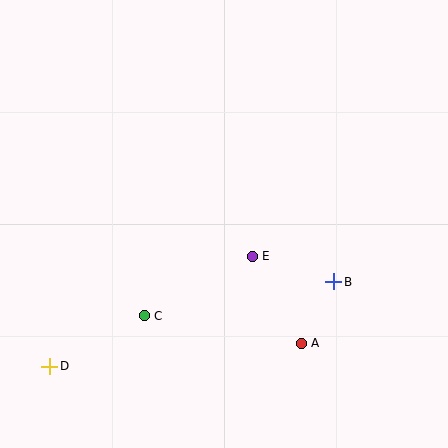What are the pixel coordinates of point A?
Point A is at (301, 343).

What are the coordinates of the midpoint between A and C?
The midpoint between A and C is at (223, 330).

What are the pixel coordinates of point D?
Point D is at (50, 366).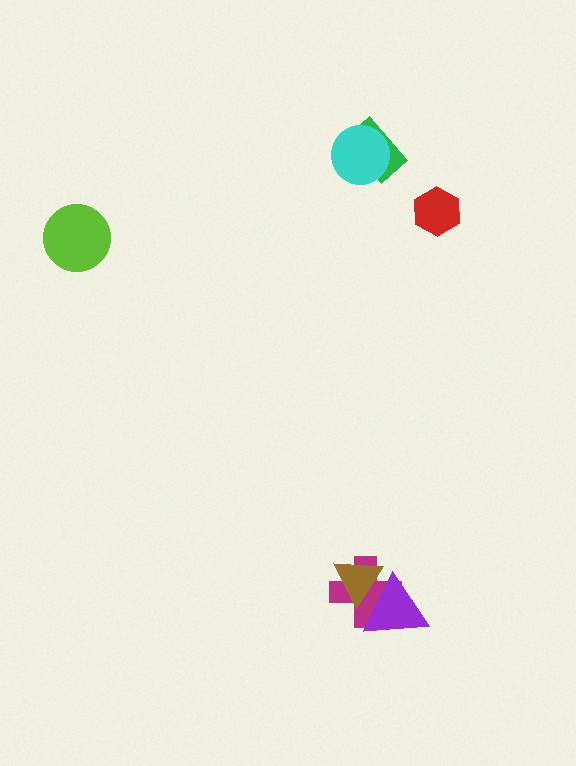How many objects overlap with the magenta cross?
2 objects overlap with the magenta cross.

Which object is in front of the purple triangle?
The brown triangle is in front of the purple triangle.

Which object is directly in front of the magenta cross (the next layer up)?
The purple triangle is directly in front of the magenta cross.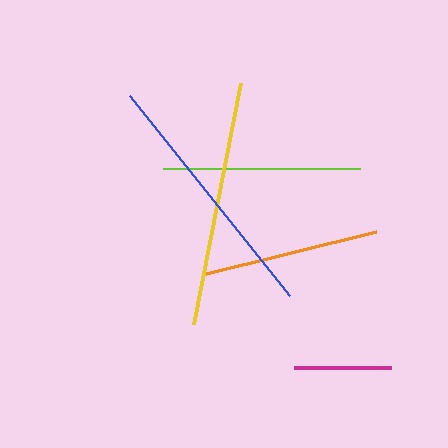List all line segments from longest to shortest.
From longest to shortest: blue, yellow, lime, orange, magenta.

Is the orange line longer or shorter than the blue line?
The blue line is longer than the orange line.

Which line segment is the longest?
The blue line is the longest at approximately 256 pixels.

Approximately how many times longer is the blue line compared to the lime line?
The blue line is approximately 1.3 times the length of the lime line.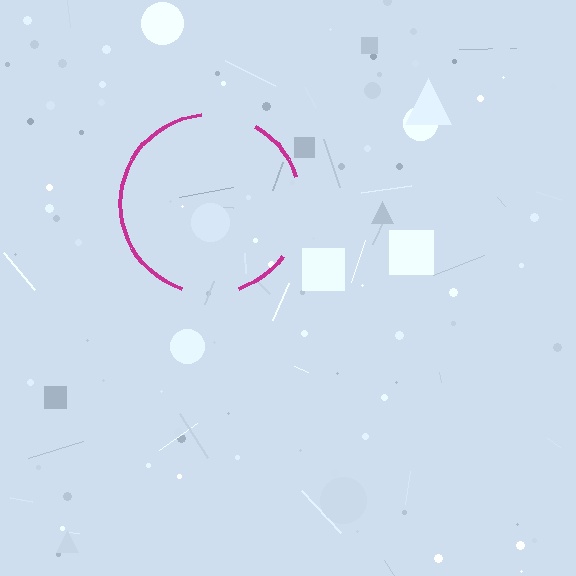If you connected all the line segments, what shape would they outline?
They would outline a circle.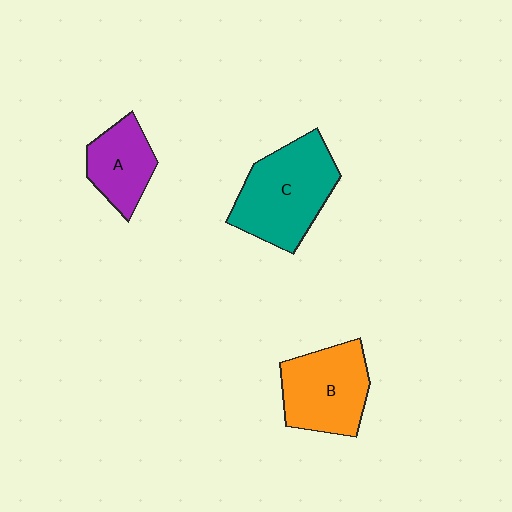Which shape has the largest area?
Shape C (teal).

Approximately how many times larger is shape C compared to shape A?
Approximately 1.7 times.